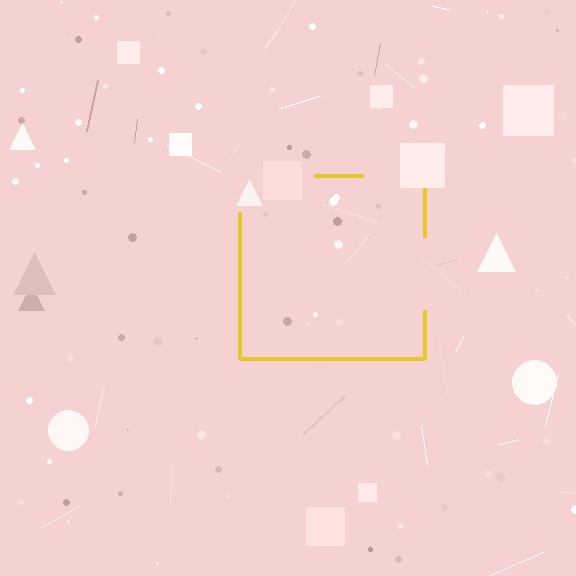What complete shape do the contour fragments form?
The contour fragments form a square.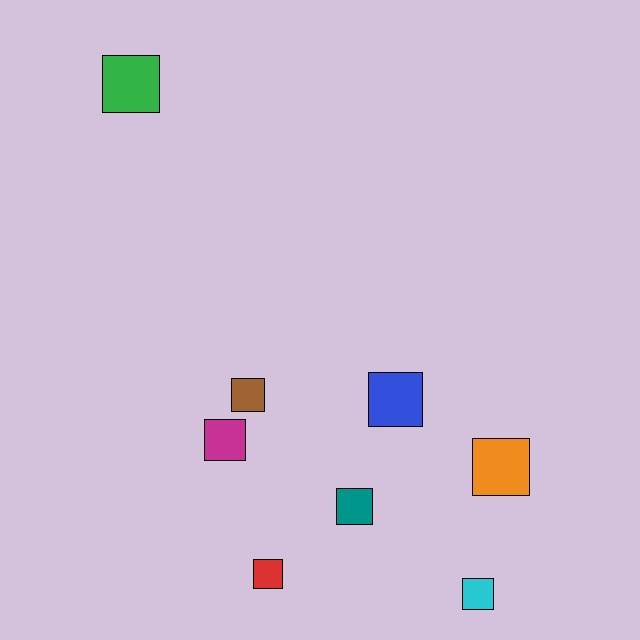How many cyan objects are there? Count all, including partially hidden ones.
There is 1 cyan object.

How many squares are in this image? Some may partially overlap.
There are 8 squares.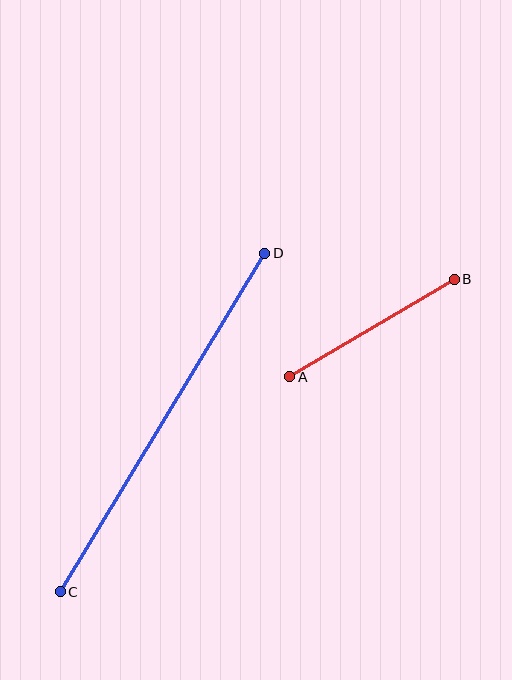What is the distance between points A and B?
The distance is approximately 191 pixels.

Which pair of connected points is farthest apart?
Points C and D are farthest apart.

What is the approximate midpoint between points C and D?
The midpoint is at approximately (162, 423) pixels.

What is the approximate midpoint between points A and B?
The midpoint is at approximately (372, 328) pixels.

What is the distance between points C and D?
The distance is approximately 396 pixels.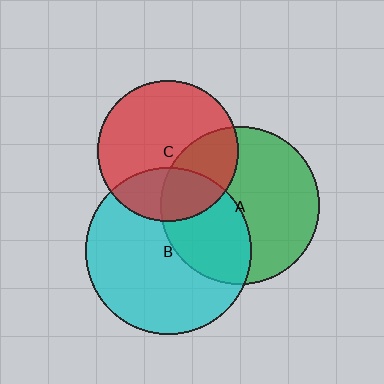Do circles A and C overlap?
Yes.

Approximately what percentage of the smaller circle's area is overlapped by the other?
Approximately 30%.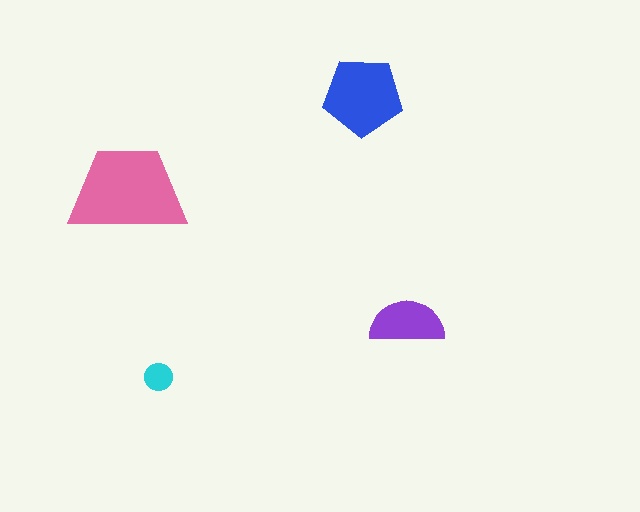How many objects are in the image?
There are 4 objects in the image.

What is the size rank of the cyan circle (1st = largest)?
4th.